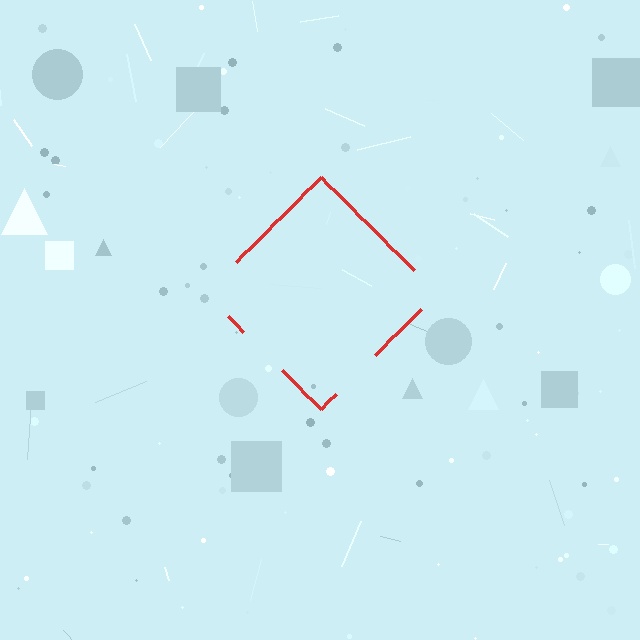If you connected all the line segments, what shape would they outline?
They would outline a diamond.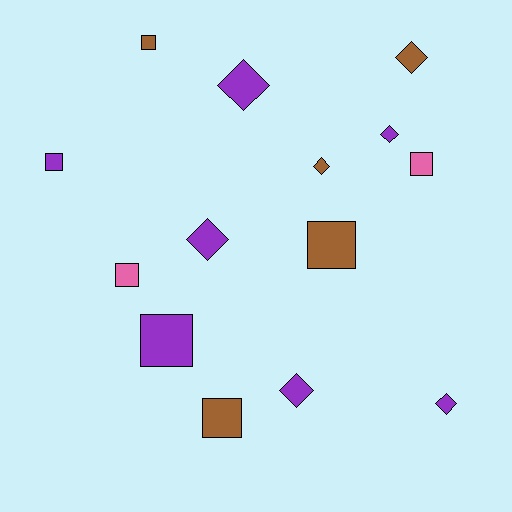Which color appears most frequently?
Purple, with 7 objects.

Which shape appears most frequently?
Square, with 7 objects.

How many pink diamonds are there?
There are no pink diamonds.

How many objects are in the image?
There are 14 objects.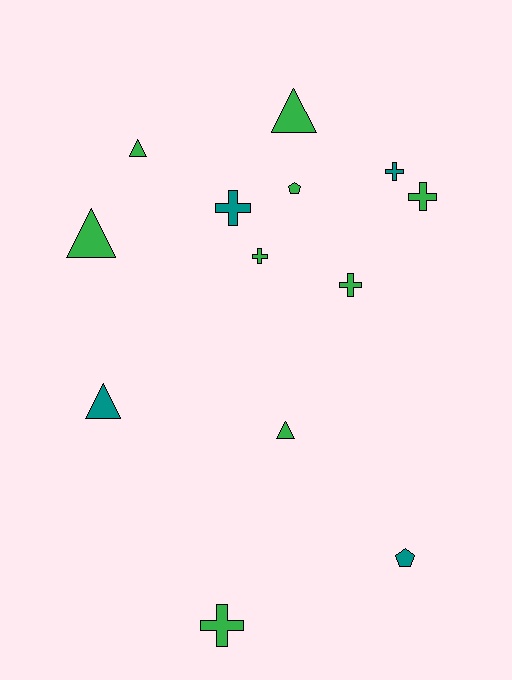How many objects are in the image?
There are 13 objects.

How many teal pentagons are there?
There is 1 teal pentagon.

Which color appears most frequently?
Green, with 9 objects.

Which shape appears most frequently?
Cross, with 6 objects.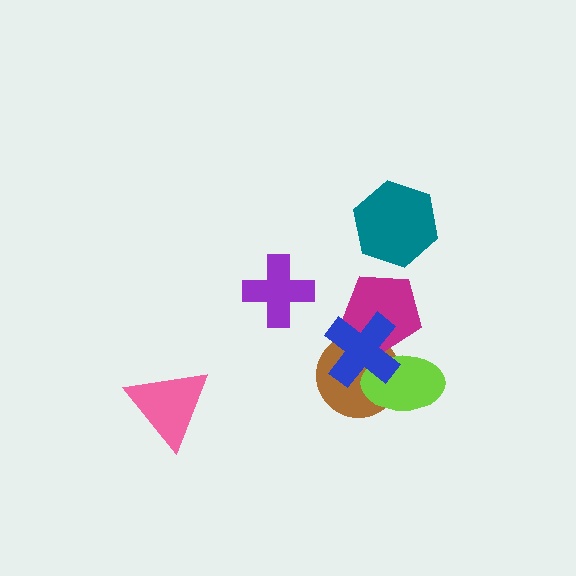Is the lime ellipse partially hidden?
Yes, it is partially covered by another shape.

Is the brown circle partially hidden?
Yes, it is partially covered by another shape.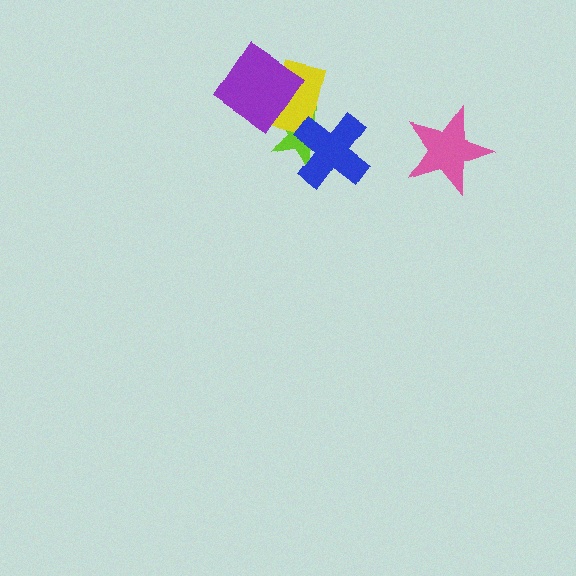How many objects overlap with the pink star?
0 objects overlap with the pink star.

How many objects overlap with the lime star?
3 objects overlap with the lime star.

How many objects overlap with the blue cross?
2 objects overlap with the blue cross.